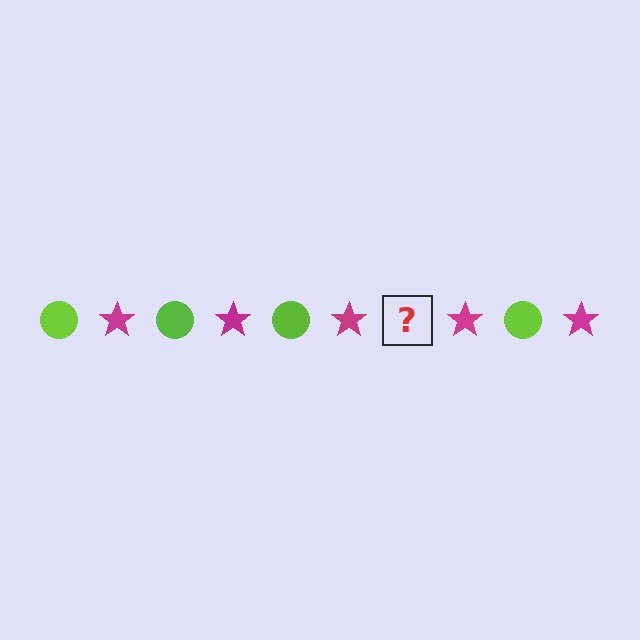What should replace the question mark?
The question mark should be replaced with a lime circle.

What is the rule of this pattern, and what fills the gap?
The rule is that the pattern alternates between lime circle and magenta star. The gap should be filled with a lime circle.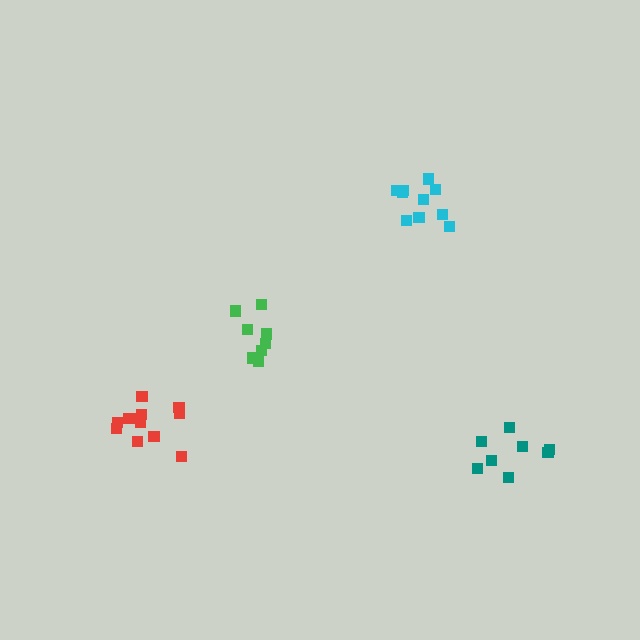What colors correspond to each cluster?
The clusters are colored: cyan, teal, green, red.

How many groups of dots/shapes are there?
There are 4 groups.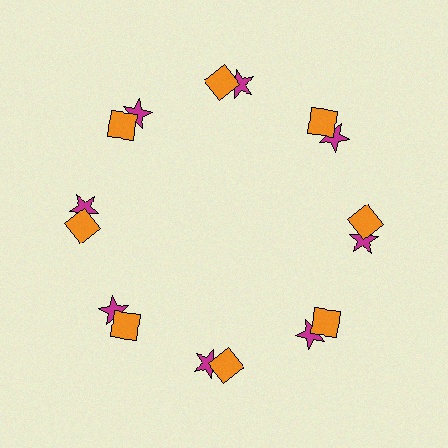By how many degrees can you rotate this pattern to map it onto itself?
The pattern maps onto itself every 45 degrees of rotation.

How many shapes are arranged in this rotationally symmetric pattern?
There are 16 shapes, arranged in 8 groups of 2.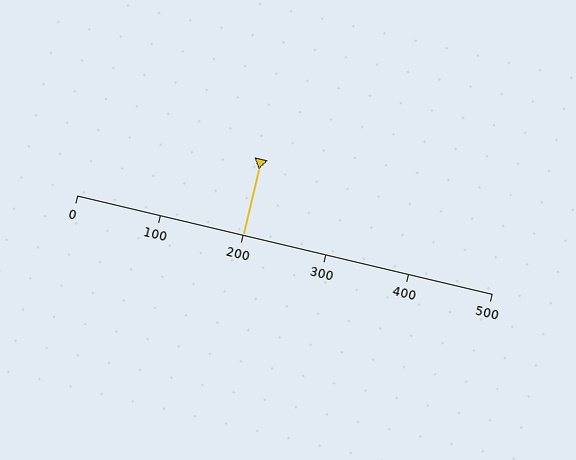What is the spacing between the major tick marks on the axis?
The major ticks are spaced 100 apart.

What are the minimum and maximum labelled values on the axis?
The axis runs from 0 to 500.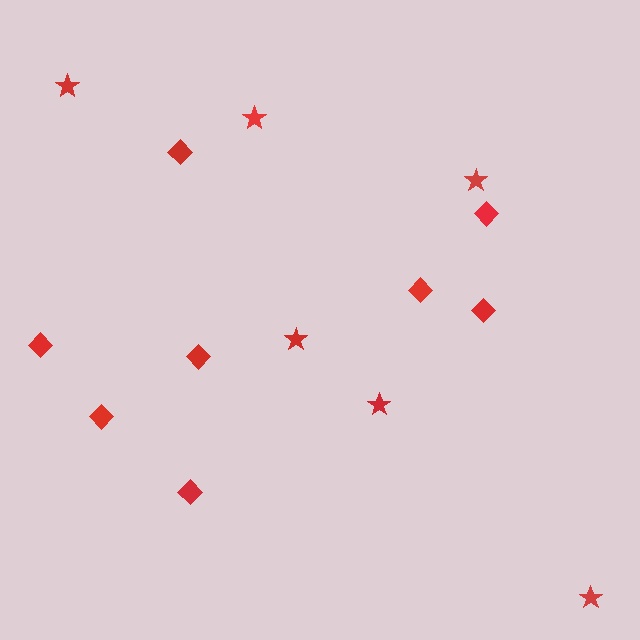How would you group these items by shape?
There are 2 groups: one group of stars (6) and one group of diamonds (8).